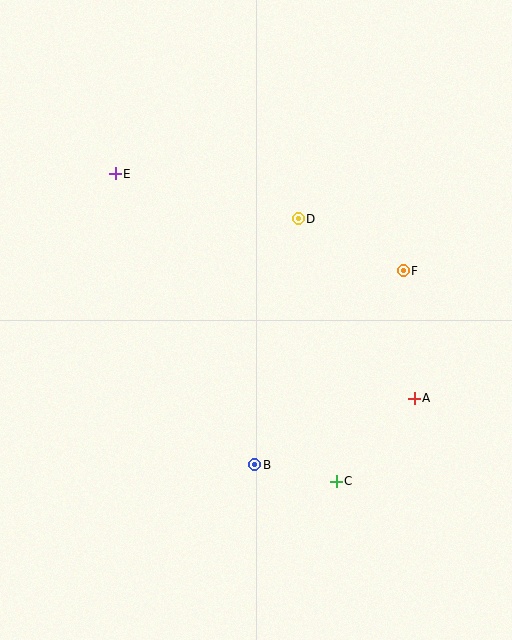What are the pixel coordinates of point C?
Point C is at (336, 481).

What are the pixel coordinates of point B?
Point B is at (255, 465).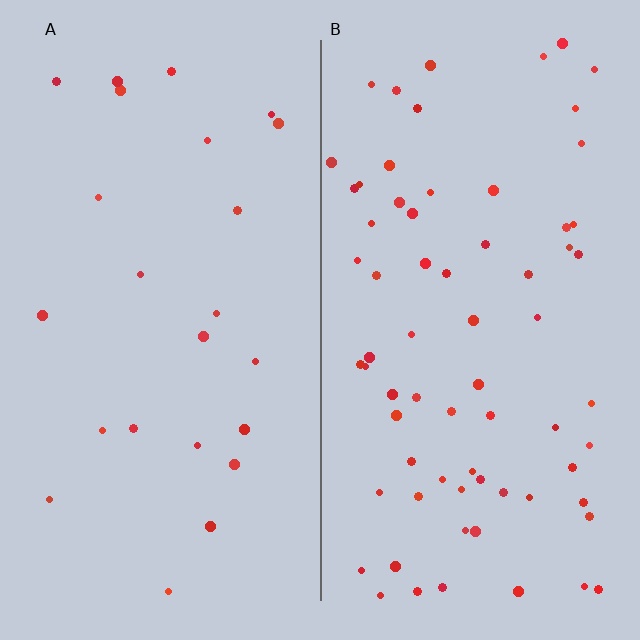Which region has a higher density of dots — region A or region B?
B (the right).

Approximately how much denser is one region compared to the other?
Approximately 3.0× — region B over region A.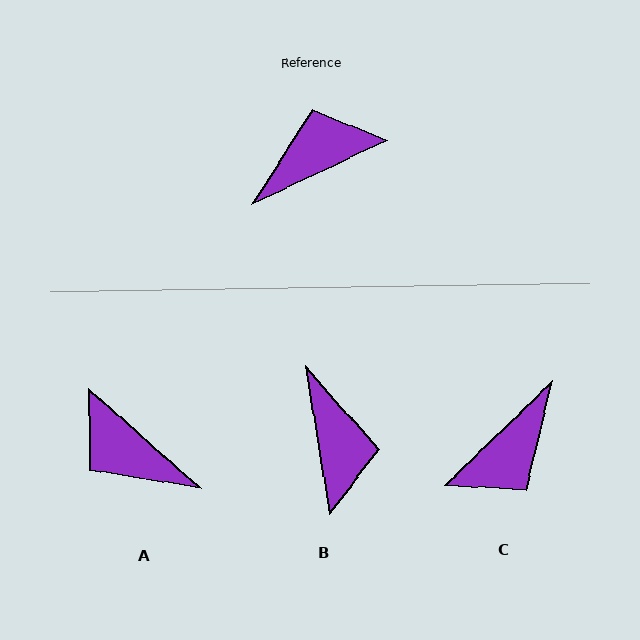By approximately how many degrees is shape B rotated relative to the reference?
Approximately 106 degrees clockwise.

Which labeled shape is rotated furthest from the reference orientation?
C, about 162 degrees away.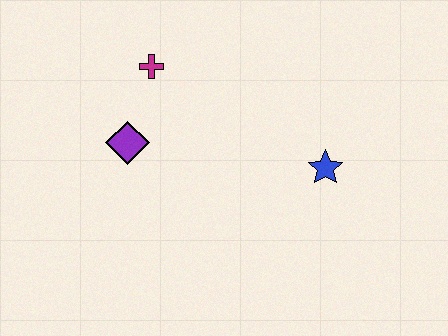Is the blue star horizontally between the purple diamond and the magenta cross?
No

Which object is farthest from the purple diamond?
The blue star is farthest from the purple diamond.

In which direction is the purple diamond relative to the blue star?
The purple diamond is to the left of the blue star.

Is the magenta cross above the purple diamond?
Yes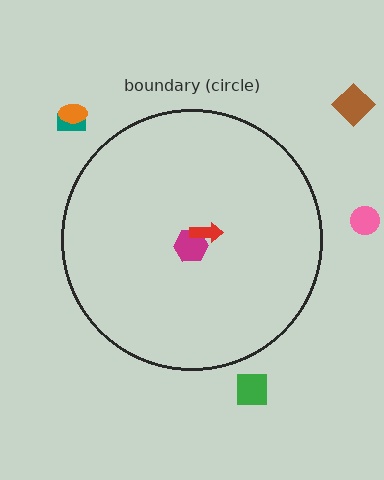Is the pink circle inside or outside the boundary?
Outside.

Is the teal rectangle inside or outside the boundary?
Outside.